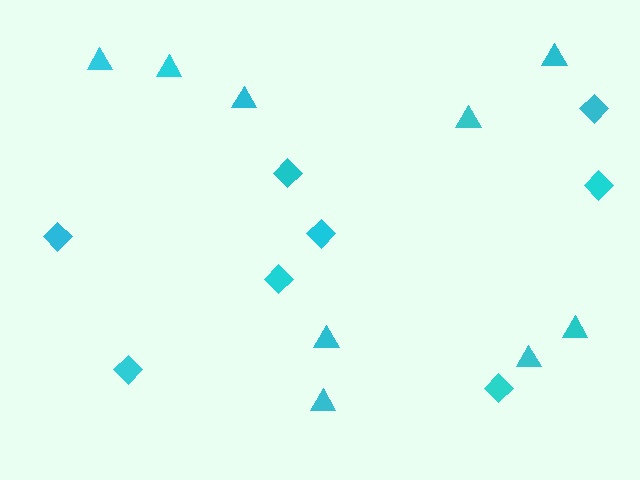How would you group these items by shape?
There are 2 groups: one group of diamonds (8) and one group of triangles (9).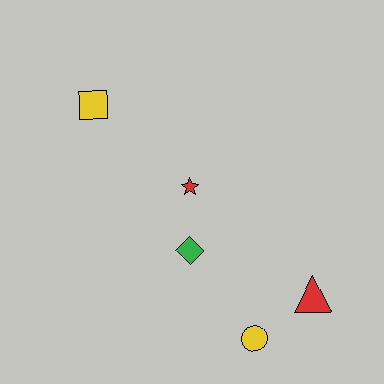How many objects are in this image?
There are 5 objects.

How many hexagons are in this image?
There are no hexagons.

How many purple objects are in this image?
There are no purple objects.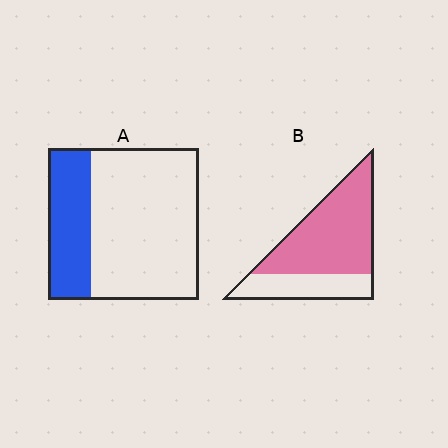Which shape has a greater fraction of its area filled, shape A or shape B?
Shape B.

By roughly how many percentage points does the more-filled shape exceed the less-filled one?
By roughly 40 percentage points (B over A).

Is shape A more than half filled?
No.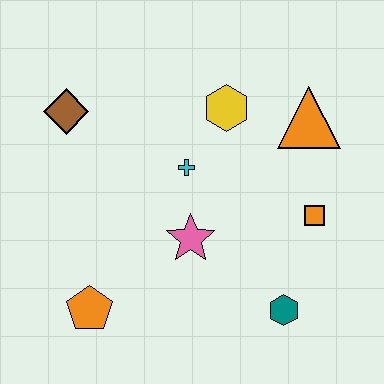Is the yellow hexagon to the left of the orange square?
Yes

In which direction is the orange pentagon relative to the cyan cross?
The orange pentagon is below the cyan cross.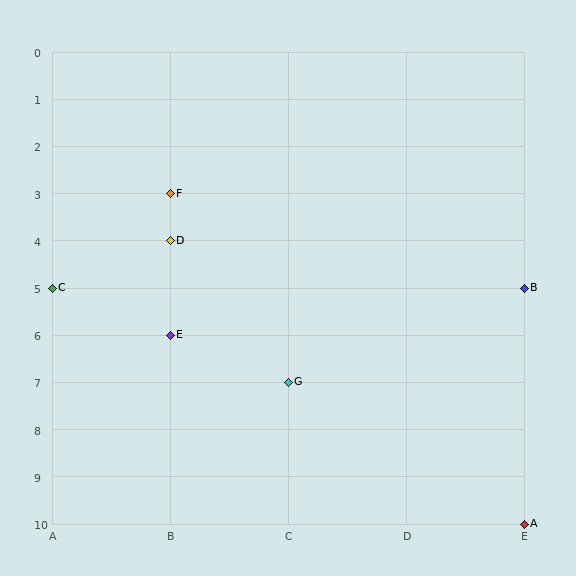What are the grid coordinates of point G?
Point G is at grid coordinates (C, 7).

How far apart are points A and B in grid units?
Points A and B are 5 rows apart.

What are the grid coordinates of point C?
Point C is at grid coordinates (A, 5).